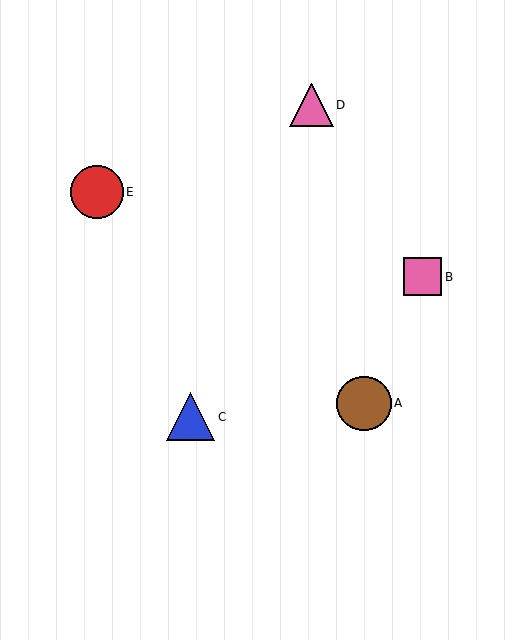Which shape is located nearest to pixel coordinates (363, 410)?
The brown circle (labeled A) at (364, 403) is nearest to that location.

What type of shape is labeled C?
Shape C is a blue triangle.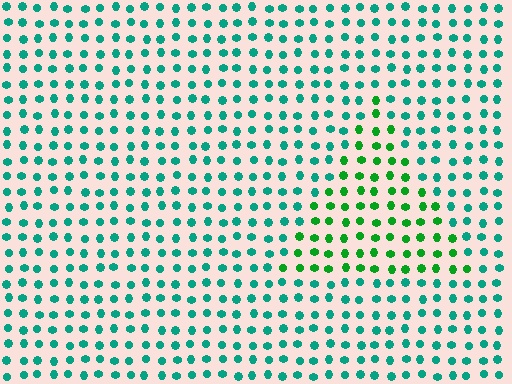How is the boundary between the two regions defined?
The boundary is defined purely by a slight shift in hue (about 39 degrees). Spacing, size, and orientation are identical on both sides.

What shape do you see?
I see a triangle.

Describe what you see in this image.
The image is filled with small teal elements in a uniform arrangement. A triangle-shaped region is visible where the elements are tinted to a slightly different hue, forming a subtle color boundary.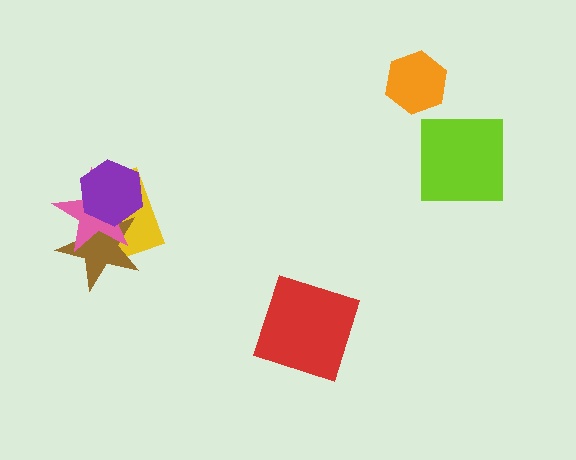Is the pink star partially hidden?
Yes, it is partially covered by another shape.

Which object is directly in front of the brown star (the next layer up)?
The pink star is directly in front of the brown star.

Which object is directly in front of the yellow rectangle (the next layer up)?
The brown star is directly in front of the yellow rectangle.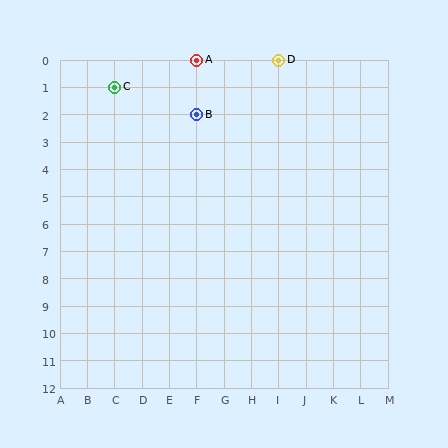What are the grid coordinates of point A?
Point A is at grid coordinates (F, 0).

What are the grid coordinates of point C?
Point C is at grid coordinates (C, 1).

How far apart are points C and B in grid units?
Points C and B are 3 columns and 1 row apart (about 3.2 grid units diagonally).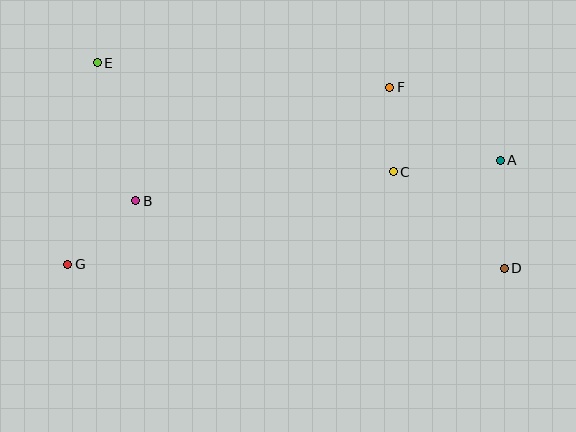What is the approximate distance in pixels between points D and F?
The distance between D and F is approximately 214 pixels.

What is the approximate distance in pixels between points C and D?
The distance between C and D is approximately 147 pixels.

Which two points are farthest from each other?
Points D and E are farthest from each other.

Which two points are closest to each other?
Points C and F are closest to each other.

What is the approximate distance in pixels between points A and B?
The distance between A and B is approximately 367 pixels.